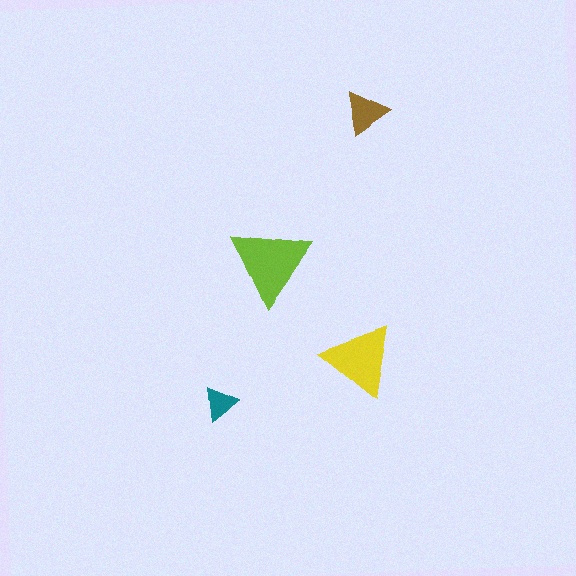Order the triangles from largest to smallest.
the lime one, the yellow one, the brown one, the teal one.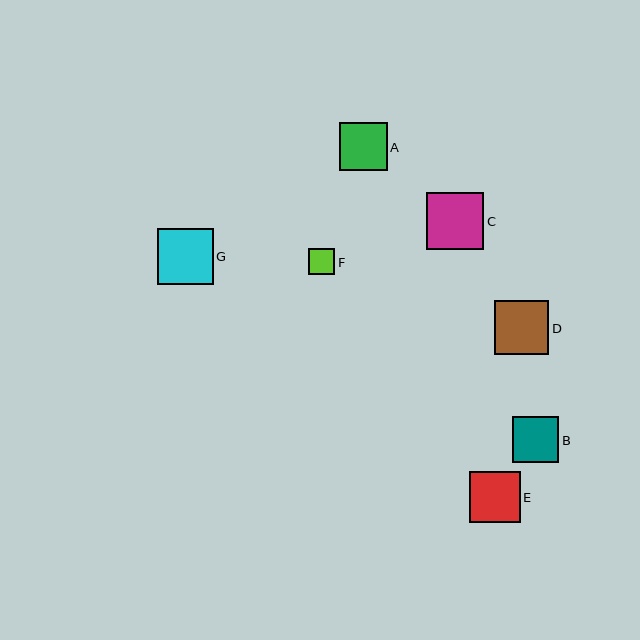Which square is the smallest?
Square F is the smallest with a size of approximately 26 pixels.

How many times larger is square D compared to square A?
Square D is approximately 1.1 times the size of square A.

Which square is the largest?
Square C is the largest with a size of approximately 57 pixels.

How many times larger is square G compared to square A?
Square G is approximately 1.2 times the size of square A.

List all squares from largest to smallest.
From largest to smallest: C, G, D, E, A, B, F.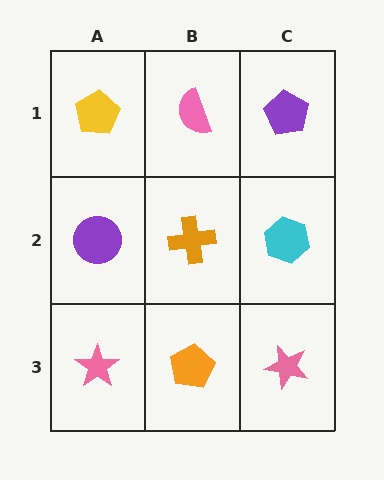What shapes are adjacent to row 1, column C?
A cyan hexagon (row 2, column C), a pink semicircle (row 1, column B).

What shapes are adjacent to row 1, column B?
An orange cross (row 2, column B), a yellow pentagon (row 1, column A), a purple pentagon (row 1, column C).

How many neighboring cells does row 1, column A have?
2.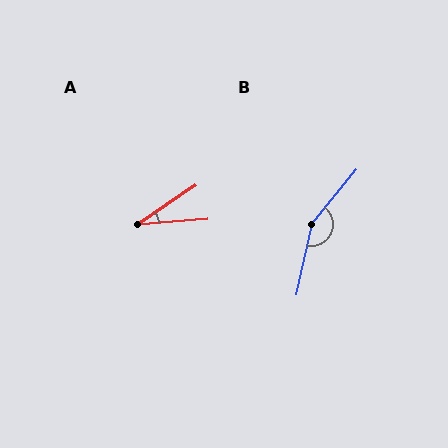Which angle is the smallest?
A, at approximately 30 degrees.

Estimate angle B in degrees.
Approximately 153 degrees.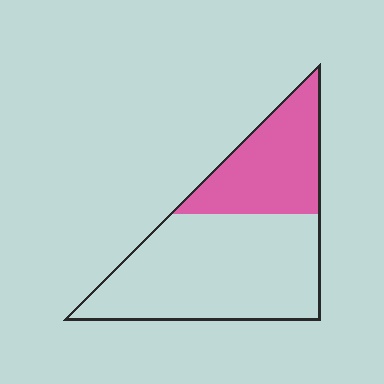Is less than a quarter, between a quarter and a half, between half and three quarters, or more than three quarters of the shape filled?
Between a quarter and a half.